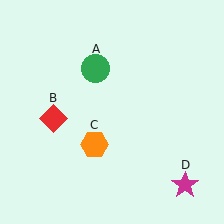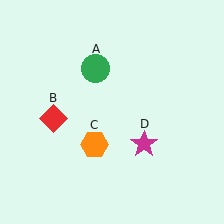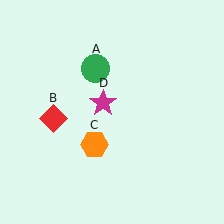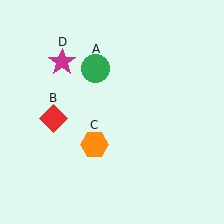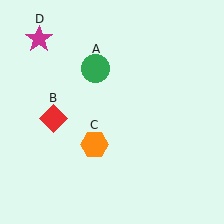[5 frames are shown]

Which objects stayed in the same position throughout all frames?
Green circle (object A) and red diamond (object B) and orange hexagon (object C) remained stationary.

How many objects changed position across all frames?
1 object changed position: magenta star (object D).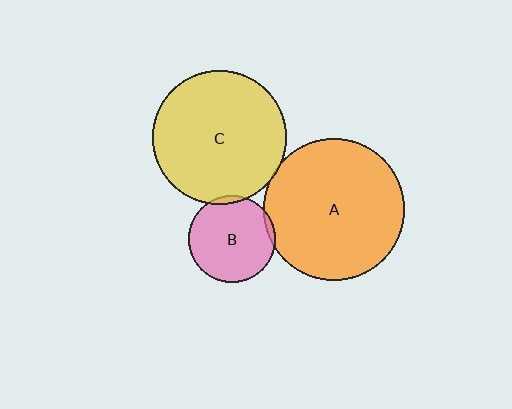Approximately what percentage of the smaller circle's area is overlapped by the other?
Approximately 5%.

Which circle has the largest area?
Circle A (orange).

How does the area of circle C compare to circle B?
Approximately 2.4 times.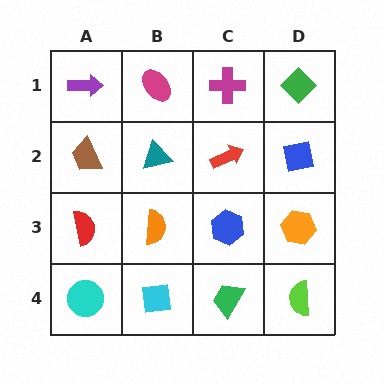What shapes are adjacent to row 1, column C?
A red arrow (row 2, column C), a magenta ellipse (row 1, column B), a green diamond (row 1, column D).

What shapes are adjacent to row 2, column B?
A magenta ellipse (row 1, column B), an orange semicircle (row 3, column B), a brown trapezoid (row 2, column A), a red arrow (row 2, column C).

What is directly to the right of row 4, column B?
A green trapezoid.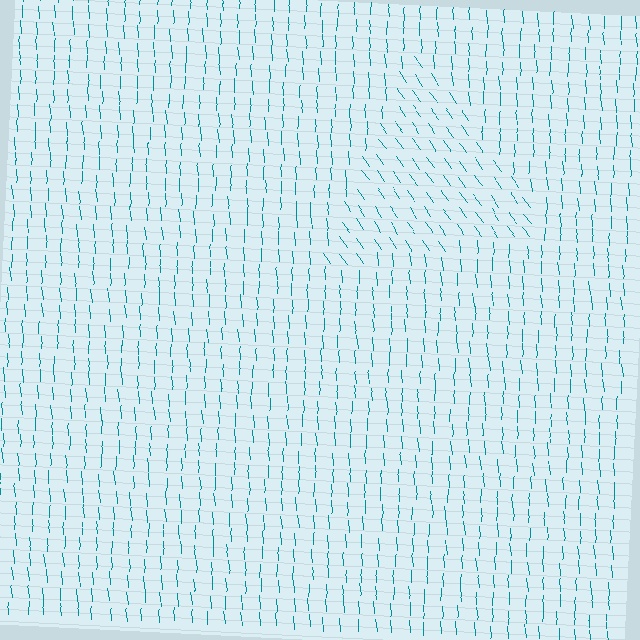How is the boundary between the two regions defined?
The boundary is defined purely by a change in line orientation (approximately 32 degrees difference). All lines are the same color and thickness.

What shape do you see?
I see a triangle.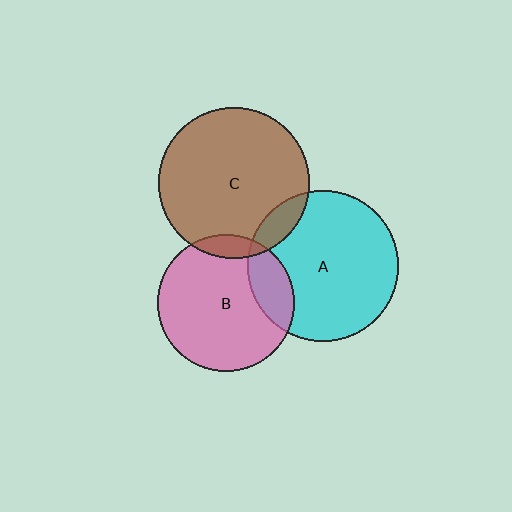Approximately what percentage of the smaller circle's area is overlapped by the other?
Approximately 10%.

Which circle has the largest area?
Circle C (brown).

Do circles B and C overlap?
Yes.